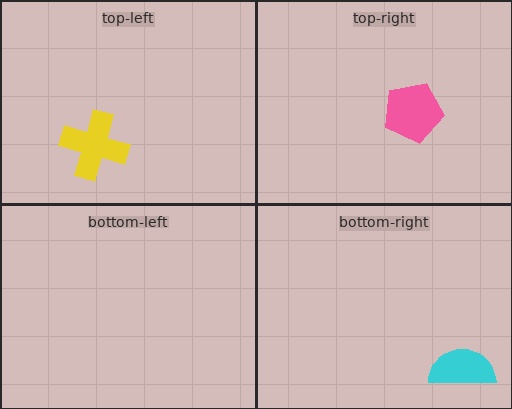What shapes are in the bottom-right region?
The cyan semicircle.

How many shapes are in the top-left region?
1.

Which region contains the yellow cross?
The top-left region.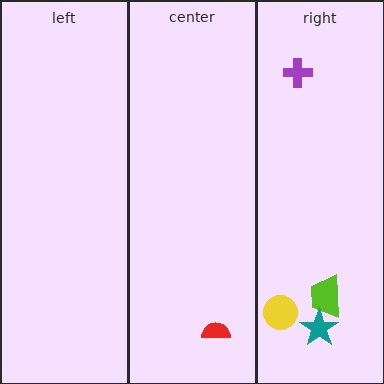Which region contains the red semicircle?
The center region.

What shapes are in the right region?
The yellow circle, the lime trapezoid, the teal star, the purple cross.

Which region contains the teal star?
The right region.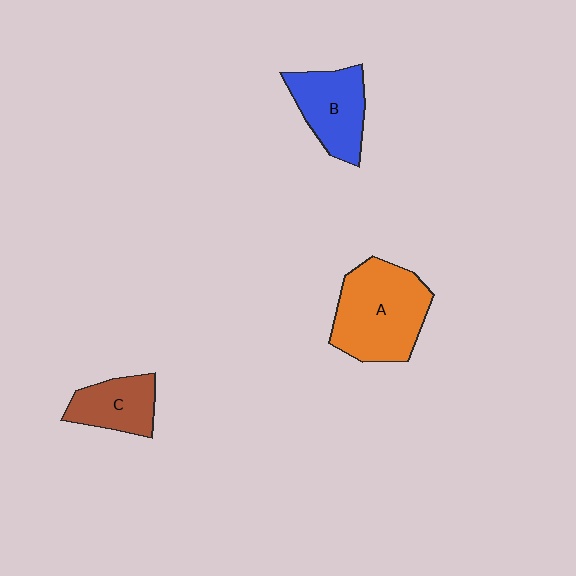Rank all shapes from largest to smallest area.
From largest to smallest: A (orange), B (blue), C (brown).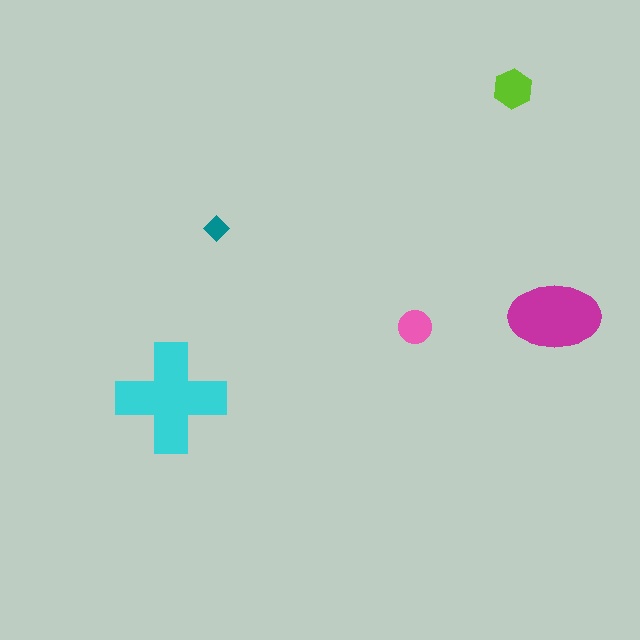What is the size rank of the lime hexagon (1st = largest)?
3rd.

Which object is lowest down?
The cyan cross is bottommost.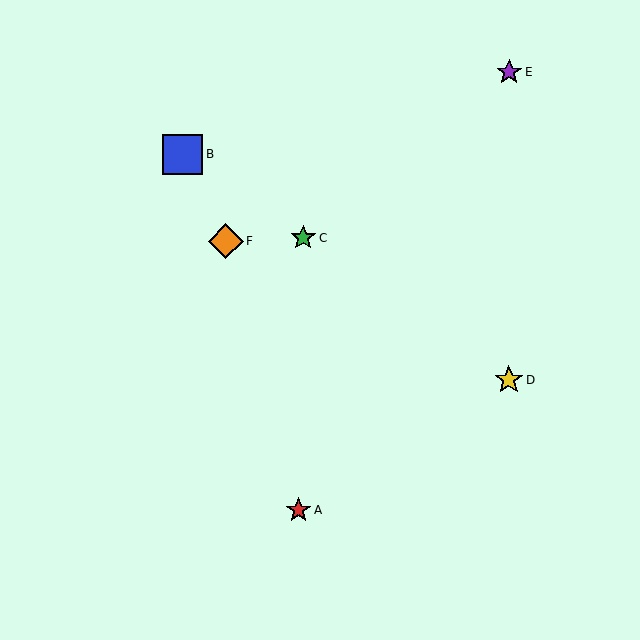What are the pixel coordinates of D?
Object D is at (509, 380).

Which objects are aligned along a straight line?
Objects B, C, D are aligned along a straight line.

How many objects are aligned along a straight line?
3 objects (B, C, D) are aligned along a straight line.